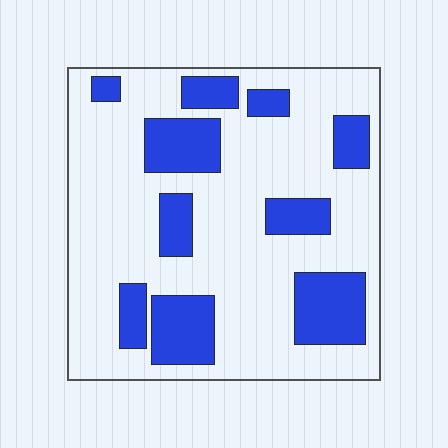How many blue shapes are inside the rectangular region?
10.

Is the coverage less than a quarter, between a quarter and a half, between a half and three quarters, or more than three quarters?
Between a quarter and a half.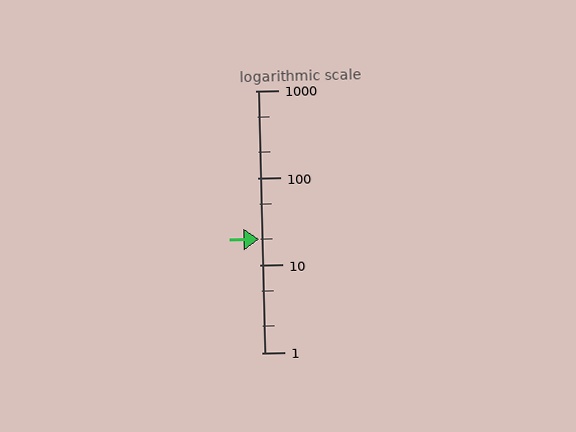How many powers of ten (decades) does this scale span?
The scale spans 3 decades, from 1 to 1000.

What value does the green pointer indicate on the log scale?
The pointer indicates approximately 20.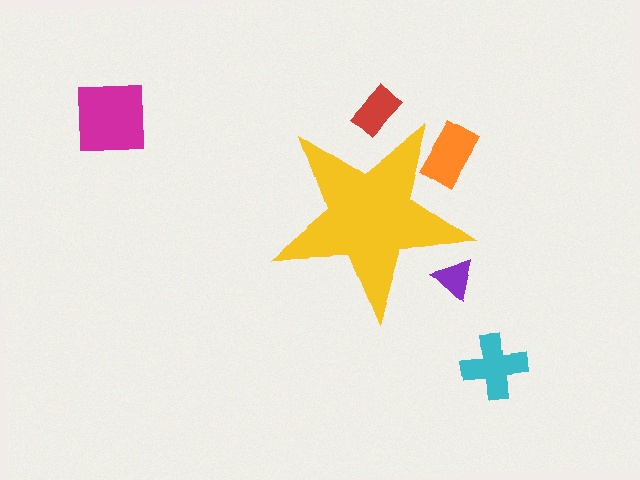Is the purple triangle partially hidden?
Yes, the purple triangle is partially hidden behind the yellow star.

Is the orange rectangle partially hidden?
Yes, the orange rectangle is partially hidden behind the yellow star.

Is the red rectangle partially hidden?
Yes, the red rectangle is partially hidden behind the yellow star.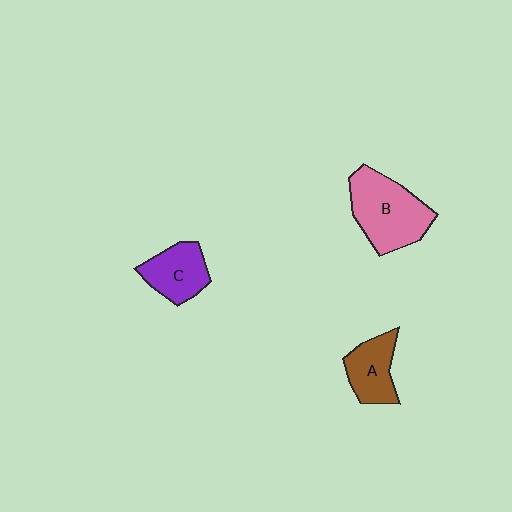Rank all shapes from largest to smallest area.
From largest to smallest: B (pink), C (purple), A (brown).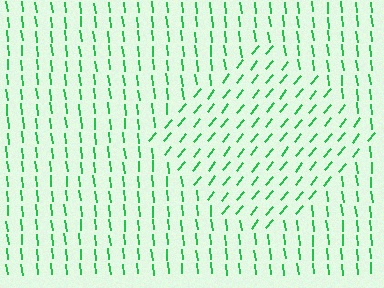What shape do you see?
I see a diamond.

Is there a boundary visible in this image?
Yes, there is a texture boundary formed by a change in line orientation.